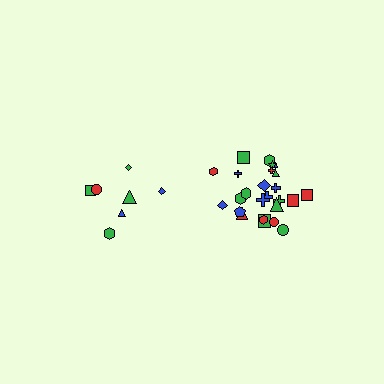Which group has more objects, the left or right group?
The right group.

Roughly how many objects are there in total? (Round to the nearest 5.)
Roughly 30 objects in total.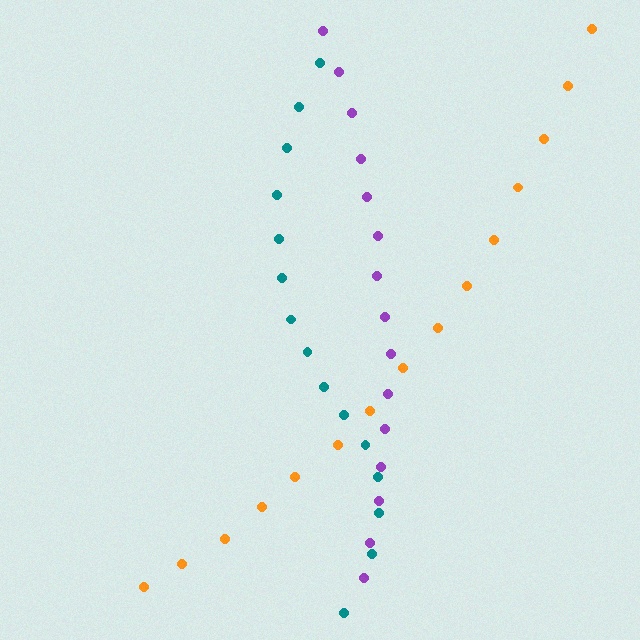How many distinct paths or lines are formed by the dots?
There are 3 distinct paths.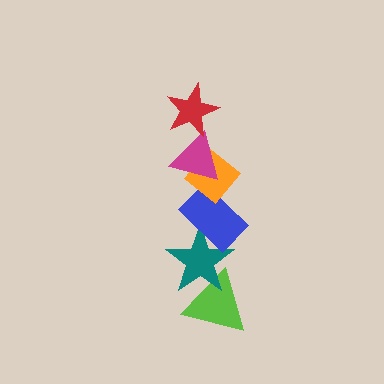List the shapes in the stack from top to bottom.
From top to bottom: the red star, the magenta triangle, the orange diamond, the blue rectangle, the teal star, the lime triangle.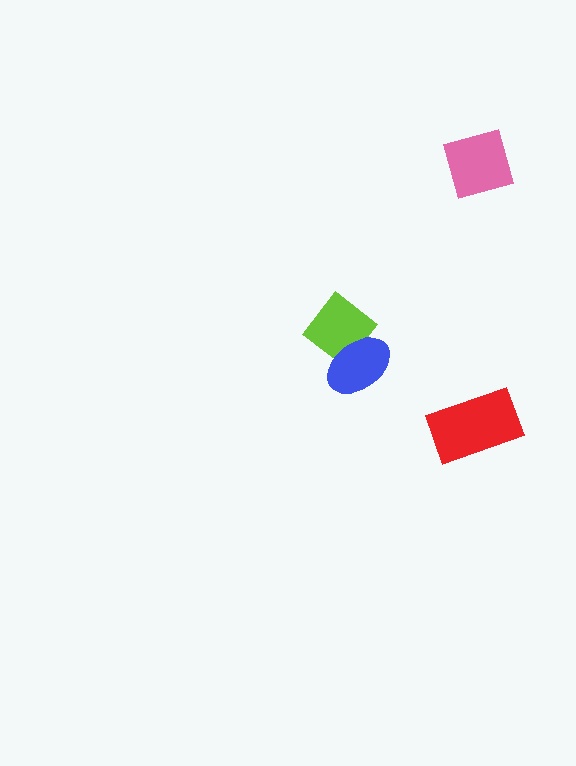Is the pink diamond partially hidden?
No, no other shape covers it.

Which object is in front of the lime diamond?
The blue ellipse is in front of the lime diamond.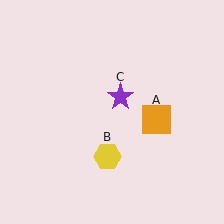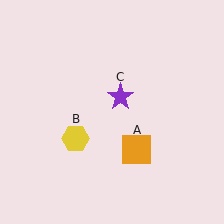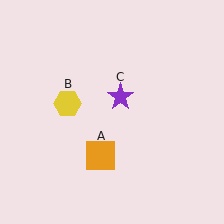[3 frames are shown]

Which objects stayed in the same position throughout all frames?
Purple star (object C) remained stationary.